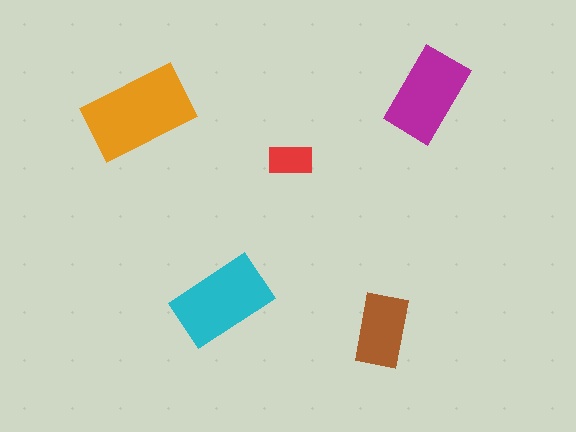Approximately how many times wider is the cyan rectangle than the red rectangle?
About 2 times wider.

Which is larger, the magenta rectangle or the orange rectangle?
The orange one.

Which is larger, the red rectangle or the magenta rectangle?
The magenta one.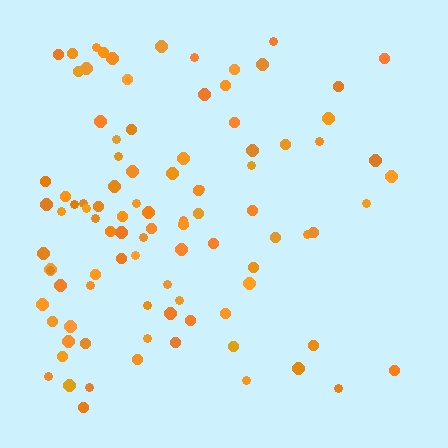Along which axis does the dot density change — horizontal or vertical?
Horizontal.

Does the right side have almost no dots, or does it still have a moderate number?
Still a moderate number, just noticeably fewer than the left.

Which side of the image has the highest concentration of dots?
The left.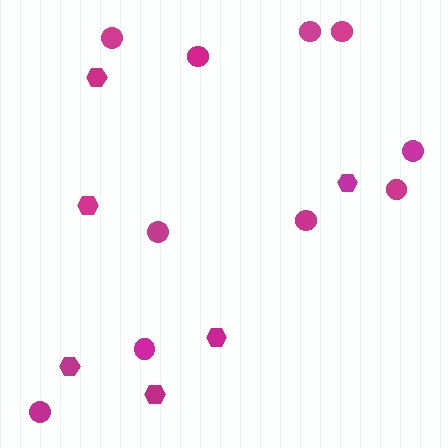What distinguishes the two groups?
There are 2 groups: one group of circles (10) and one group of hexagons (6).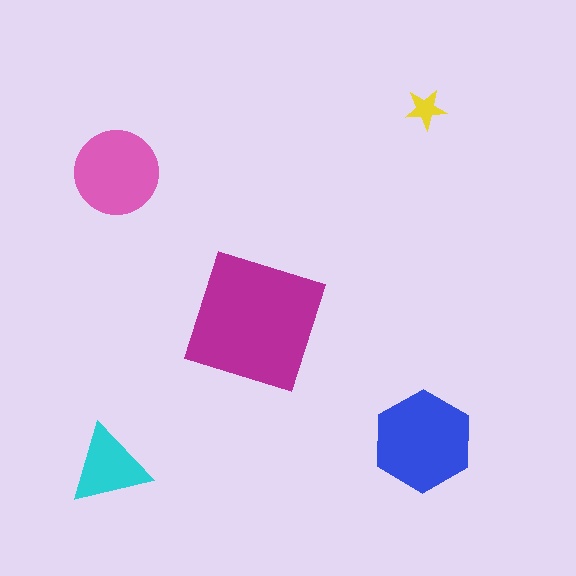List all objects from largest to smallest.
The magenta square, the blue hexagon, the pink circle, the cyan triangle, the yellow star.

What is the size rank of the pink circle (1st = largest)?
3rd.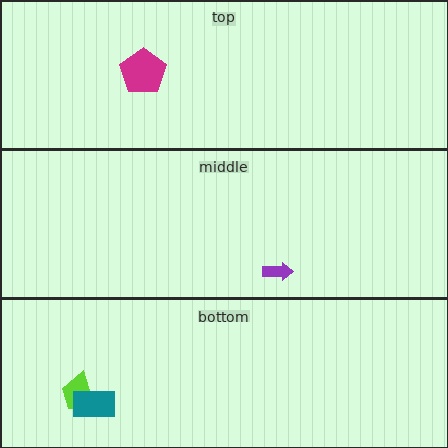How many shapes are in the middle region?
1.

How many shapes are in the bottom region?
2.